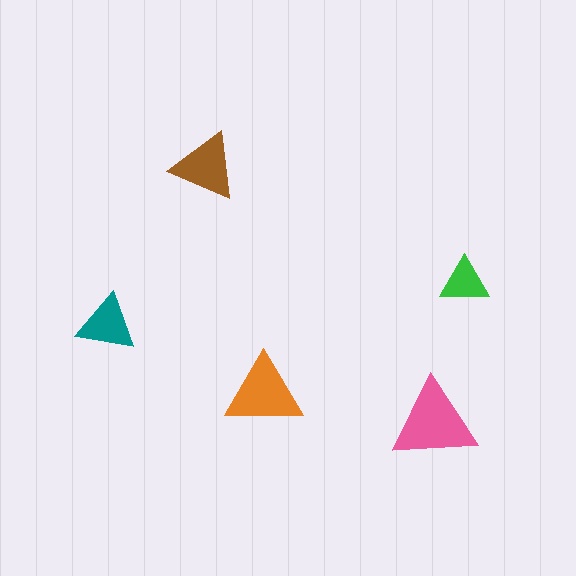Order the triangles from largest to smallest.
the pink one, the orange one, the brown one, the teal one, the green one.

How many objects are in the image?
There are 5 objects in the image.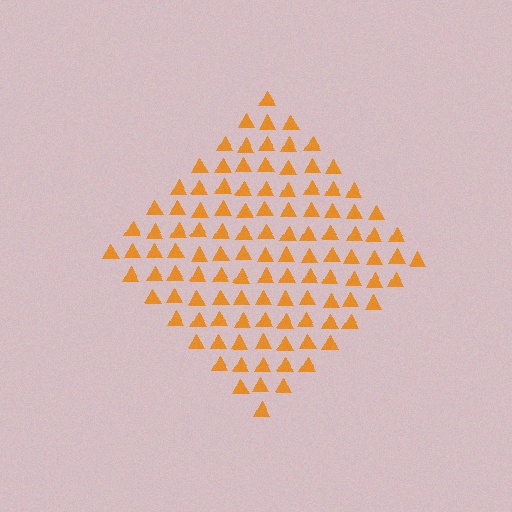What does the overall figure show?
The overall figure shows a diamond.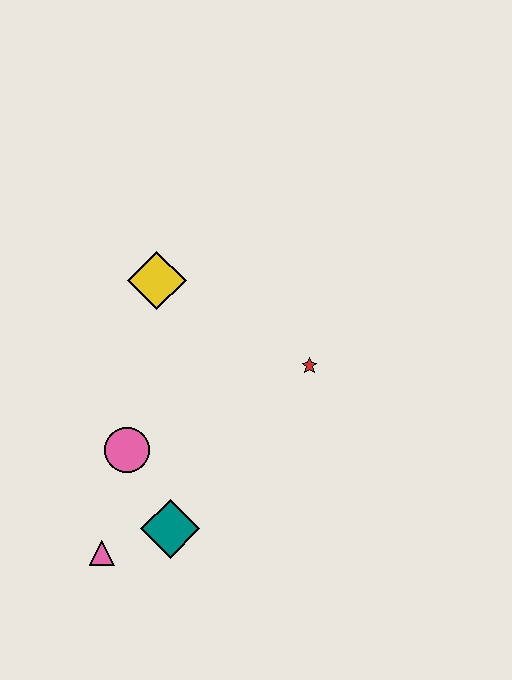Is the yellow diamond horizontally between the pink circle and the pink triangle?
No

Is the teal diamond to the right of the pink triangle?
Yes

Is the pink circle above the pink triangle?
Yes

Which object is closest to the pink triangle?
The teal diamond is closest to the pink triangle.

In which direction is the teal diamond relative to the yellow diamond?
The teal diamond is below the yellow diamond.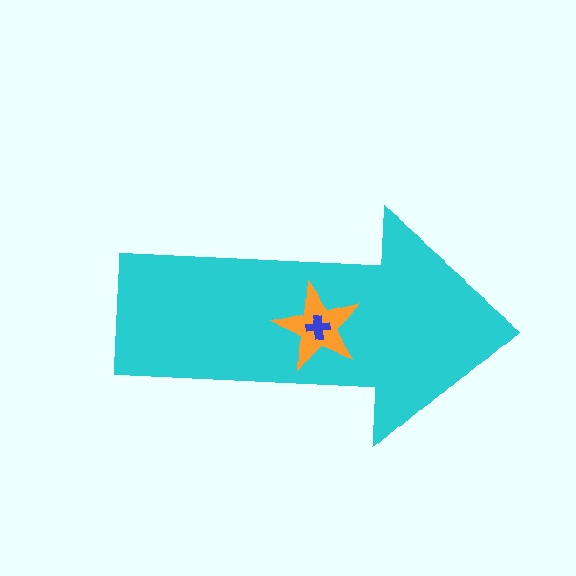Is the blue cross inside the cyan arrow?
Yes.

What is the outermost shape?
The cyan arrow.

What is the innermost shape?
The blue cross.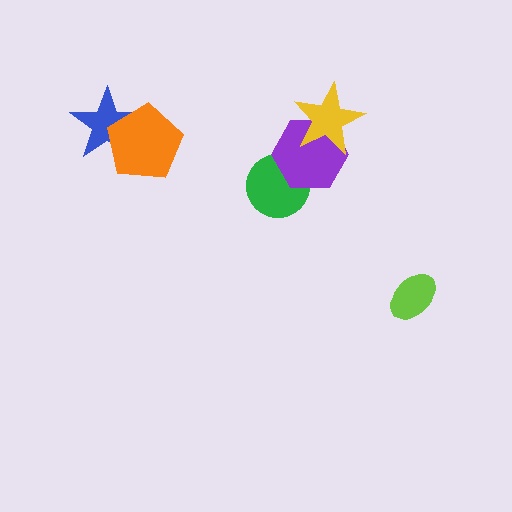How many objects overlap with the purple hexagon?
2 objects overlap with the purple hexagon.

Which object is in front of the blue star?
The orange pentagon is in front of the blue star.